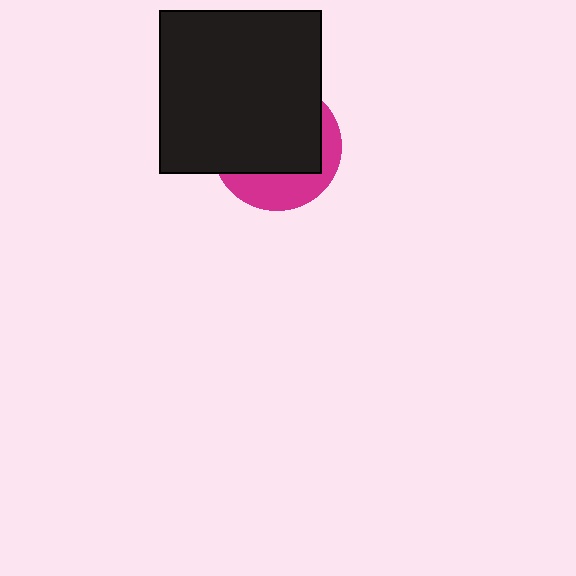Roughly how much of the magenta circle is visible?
A small part of it is visible (roughly 33%).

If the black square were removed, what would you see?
You would see the complete magenta circle.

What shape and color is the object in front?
The object in front is a black square.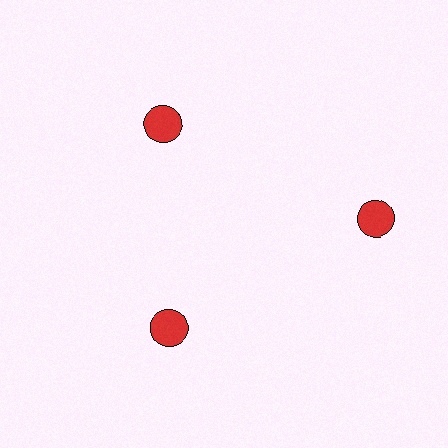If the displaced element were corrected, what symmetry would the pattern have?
It would have 3-fold rotational symmetry — the pattern would map onto itself every 120 degrees.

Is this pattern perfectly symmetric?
No. The 3 red circles are arranged in a ring, but one element near the 3 o'clock position is pushed outward from the center, breaking the 3-fold rotational symmetry.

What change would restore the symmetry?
The symmetry would be restored by moving it inward, back onto the ring so that all 3 circles sit at equal angles and equal distance from the center.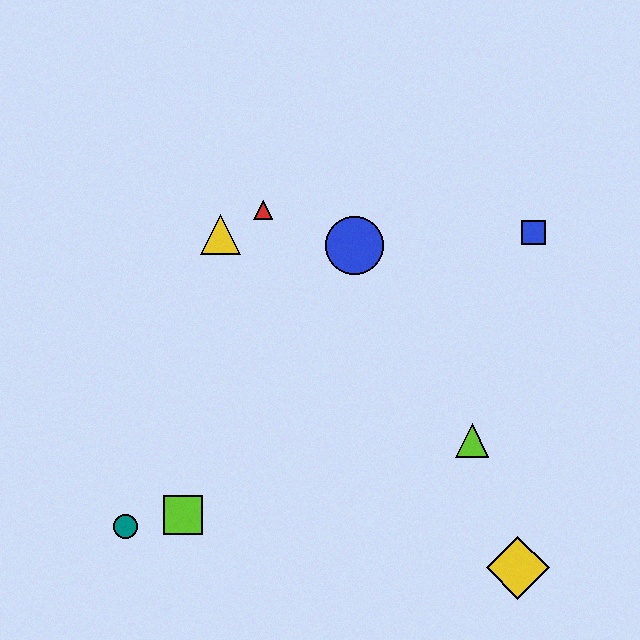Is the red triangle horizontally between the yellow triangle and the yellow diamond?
Yes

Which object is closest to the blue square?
The blue circle is closest to the blue square.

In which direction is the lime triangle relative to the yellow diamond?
The lime triangle is above the yellow diamond.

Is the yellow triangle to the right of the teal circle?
Yes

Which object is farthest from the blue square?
The teal circle is farthest from the blue square.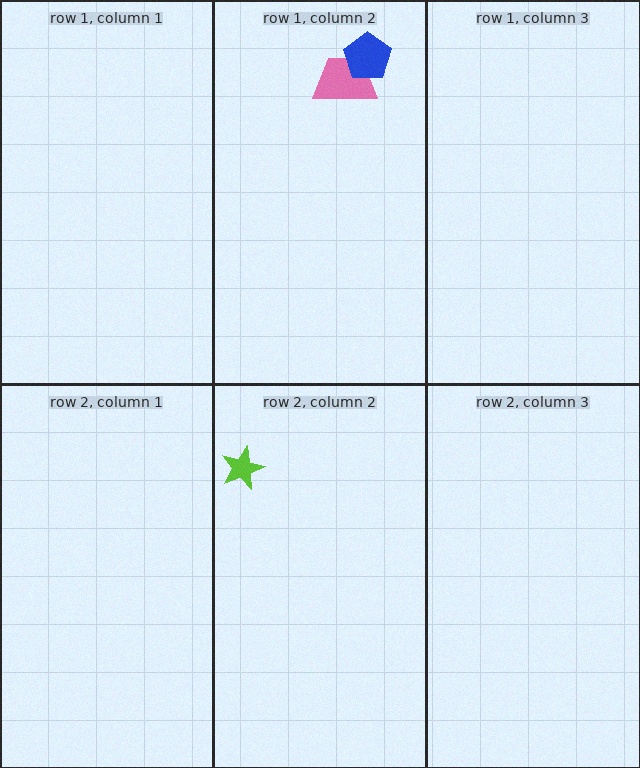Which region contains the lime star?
The row 2, column 2 region.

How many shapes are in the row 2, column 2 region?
1.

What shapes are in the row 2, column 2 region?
The lime star.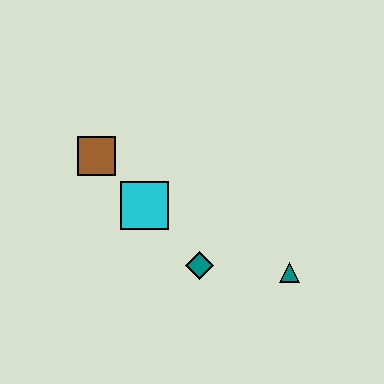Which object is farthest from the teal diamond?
The brown square is farthest from the teal diamond.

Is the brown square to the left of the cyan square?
Yes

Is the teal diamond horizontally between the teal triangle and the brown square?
Yes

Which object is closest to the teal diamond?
The cyan square is closest to the teal diamond.